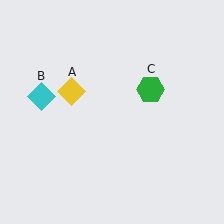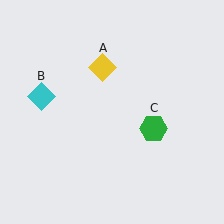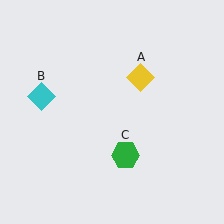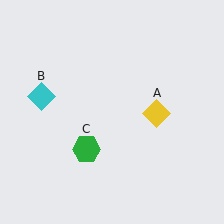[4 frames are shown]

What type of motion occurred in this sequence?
The yellow diamond (object A), green hexagon (object C) rotated clockwise around the center of the scene.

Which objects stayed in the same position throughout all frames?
Cyan diamond (object B) remained stationary.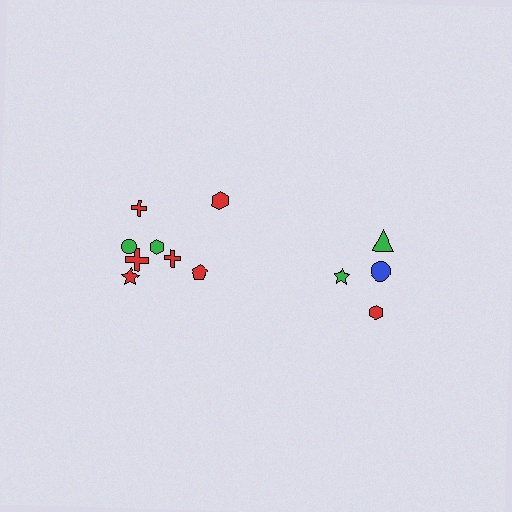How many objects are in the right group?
There are 4 objects.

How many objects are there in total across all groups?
There are 12 objects.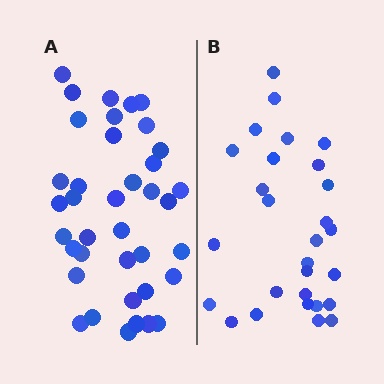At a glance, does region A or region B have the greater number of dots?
Region A (the left region) has more dots.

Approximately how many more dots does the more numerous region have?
Region A has roughly 10 or so more dots than region B.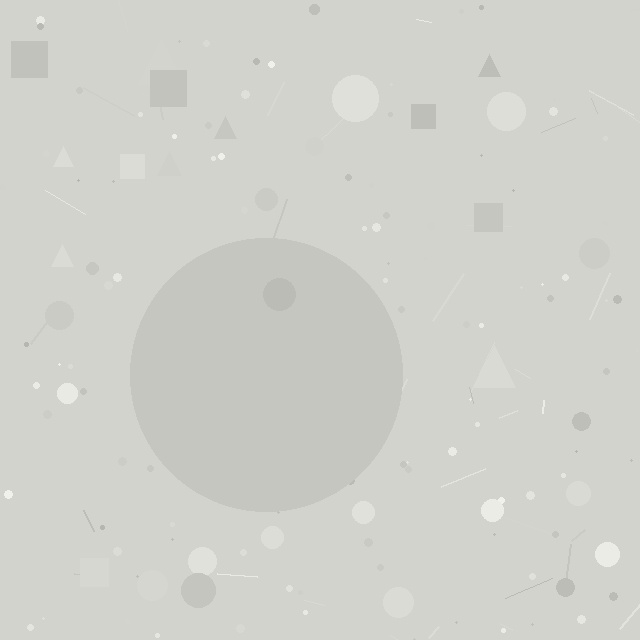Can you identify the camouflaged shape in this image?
The camouflaged shape is a circle.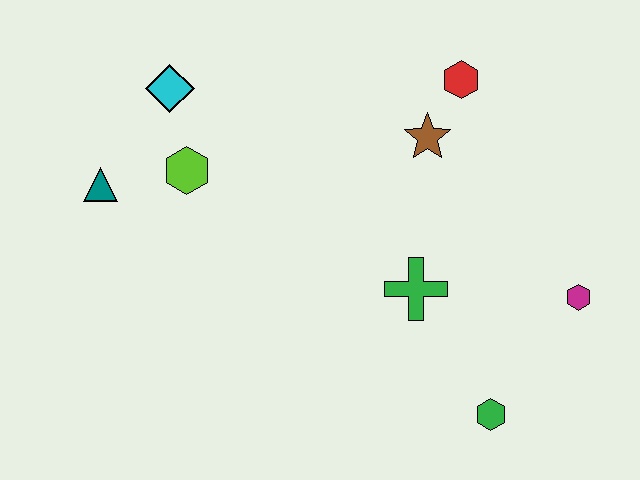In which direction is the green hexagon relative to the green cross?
The green hexagon is below the green cross.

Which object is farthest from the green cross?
The teal triangle is farthest from the green cross.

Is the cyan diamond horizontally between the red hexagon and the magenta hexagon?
No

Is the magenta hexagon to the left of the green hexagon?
No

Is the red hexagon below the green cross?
No